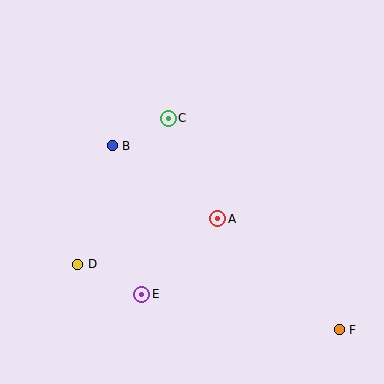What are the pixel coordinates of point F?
Point F is at (339, 330).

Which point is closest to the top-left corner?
Point B is closest to the top-left corner.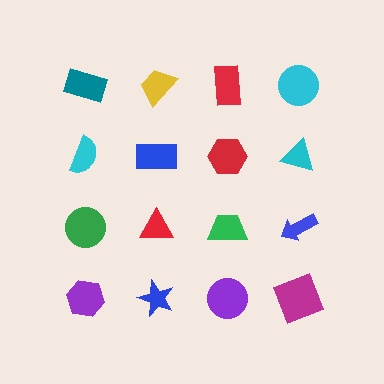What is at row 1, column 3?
A red rectangle.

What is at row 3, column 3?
A green trapezoid.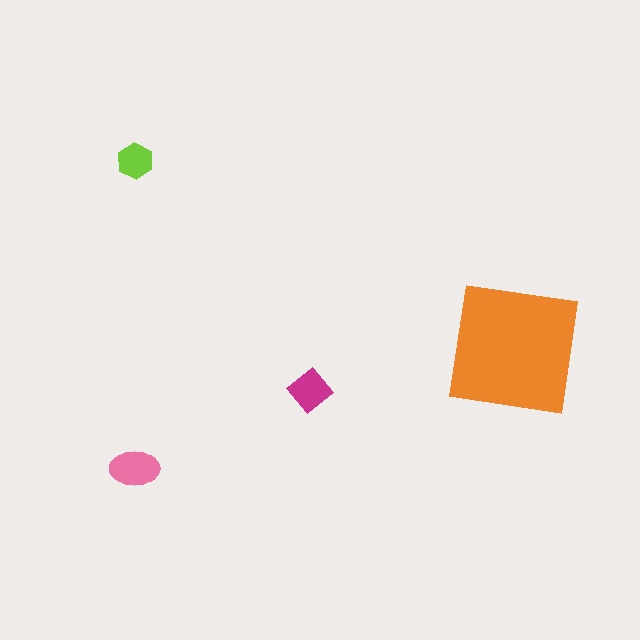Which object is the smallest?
The lime hexagon.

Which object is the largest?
The orange square.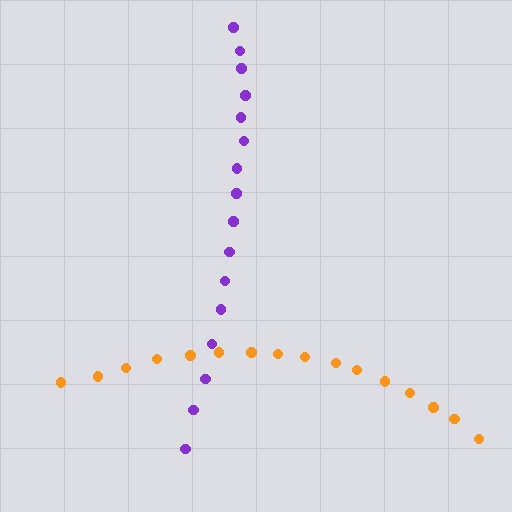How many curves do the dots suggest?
There are 2 distinct paths.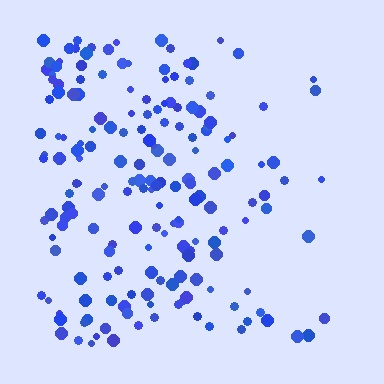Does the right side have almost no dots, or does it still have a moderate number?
Still a moderate number, just noticeably fewer than the left.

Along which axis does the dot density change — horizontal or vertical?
Horizontal.